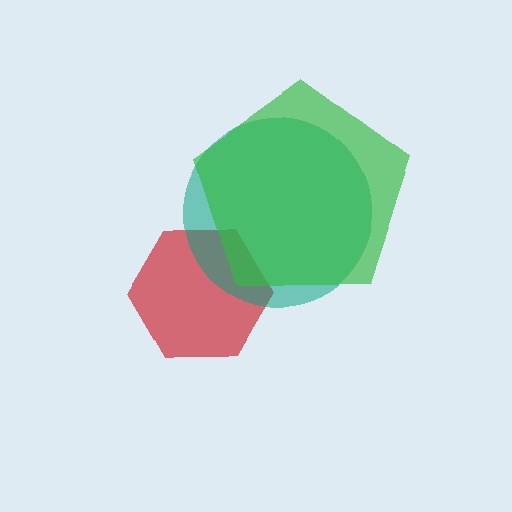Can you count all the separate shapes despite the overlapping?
Yes, there are 3 separate shapes.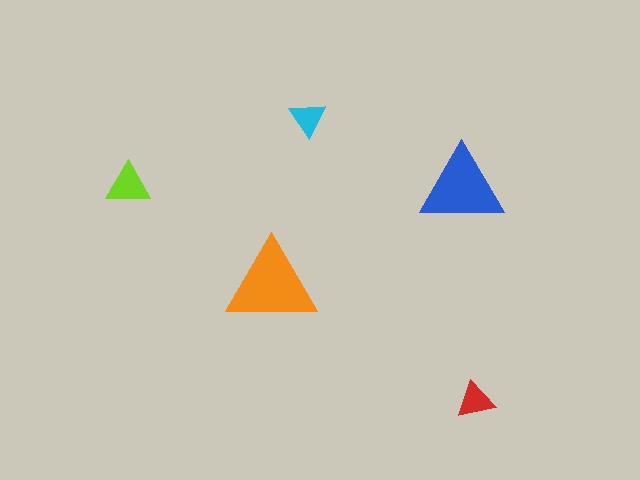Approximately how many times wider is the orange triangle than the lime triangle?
About 2 times wider.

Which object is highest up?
The cyan triangle is topmost.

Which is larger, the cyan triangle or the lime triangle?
The lime one.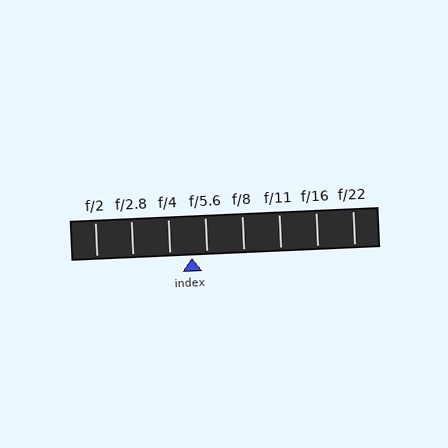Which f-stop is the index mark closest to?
The index mark is closest to f/5.6.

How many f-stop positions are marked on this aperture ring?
There are 8 f-stop positions marked.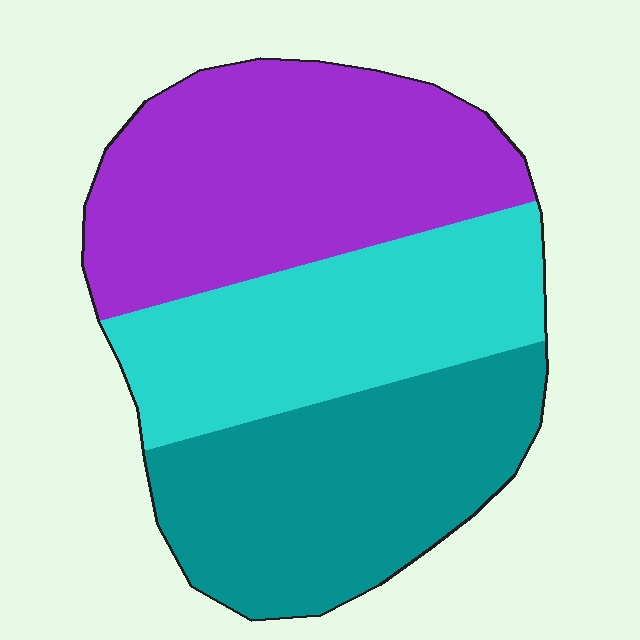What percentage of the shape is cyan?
Cyan covers roughly 30% of the shape.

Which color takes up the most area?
Purple, at roughly 40%.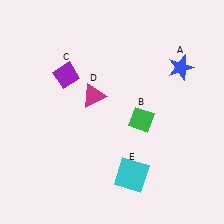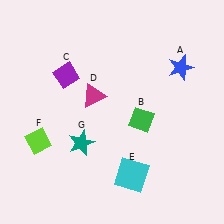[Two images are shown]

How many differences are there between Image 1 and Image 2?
There are 2 differences between the two images.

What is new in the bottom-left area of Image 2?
A teal star (G) was added in the bottom-left area of Image 2.